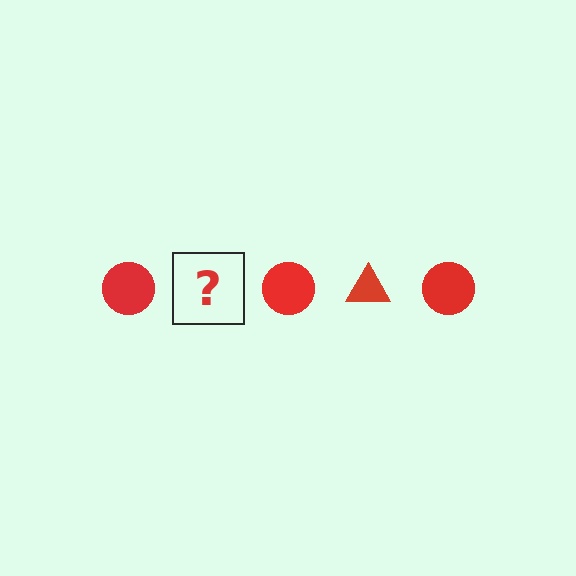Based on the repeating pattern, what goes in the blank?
The blank should be a red triangle.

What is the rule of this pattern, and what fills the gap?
The rule is that the pattern cycles through circle, triangle shapes in red. The gap should be filled with a red triangle.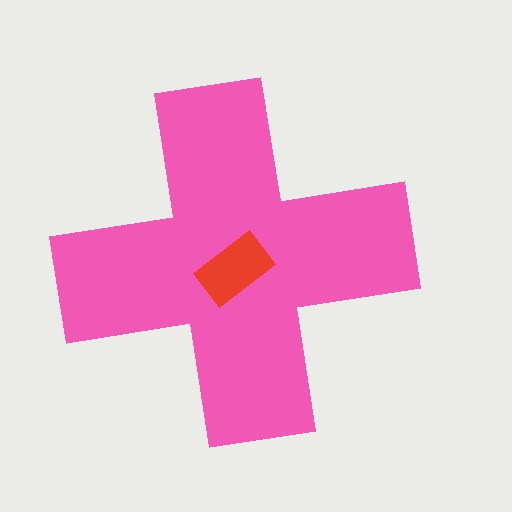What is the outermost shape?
The pink cross.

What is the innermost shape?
The red rectangle.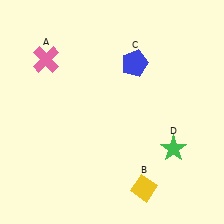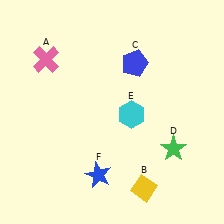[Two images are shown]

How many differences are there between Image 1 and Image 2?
There are 2 differences between the two images.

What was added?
A cyan hexagon (E), a blue star (F) were added in Image 2.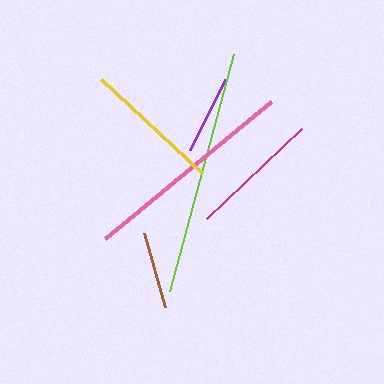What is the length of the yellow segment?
The yellow segment is approximately 138 pixels long.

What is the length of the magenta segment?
The magenta segment is approximately 131 pixels long.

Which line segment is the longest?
The lime line is the longest at approximately 245 pixels.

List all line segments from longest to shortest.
From longest to shortest: lime, pink, yellow, magenta, purple, brown.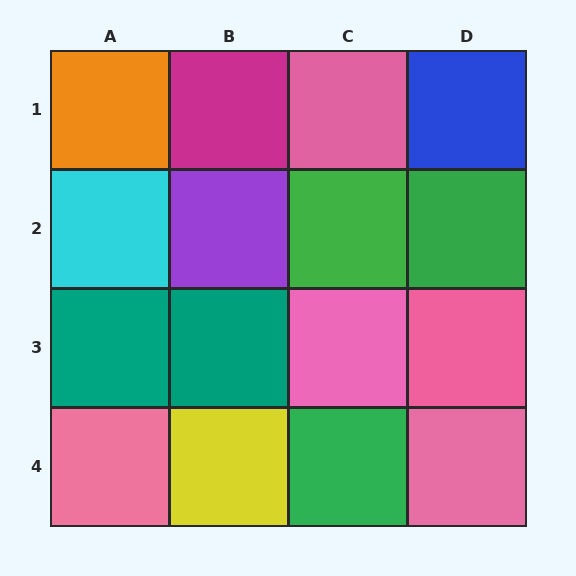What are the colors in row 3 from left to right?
Teal, teal, pink, pink.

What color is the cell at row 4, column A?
Pink.